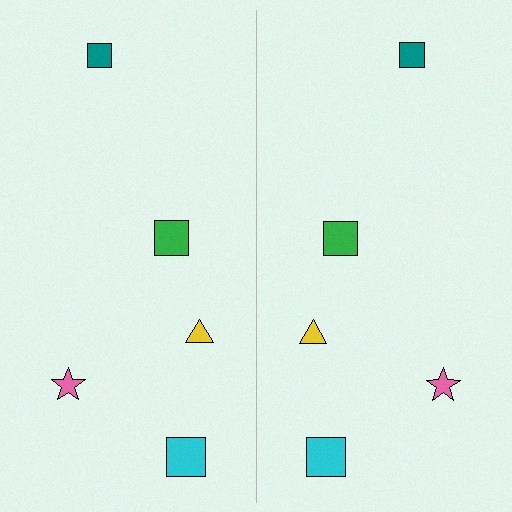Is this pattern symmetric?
Yes, this pattern has bilateral (reflection) symmetry.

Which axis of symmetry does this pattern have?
The pattern has a vertical axis of symmetry running through the center of the image.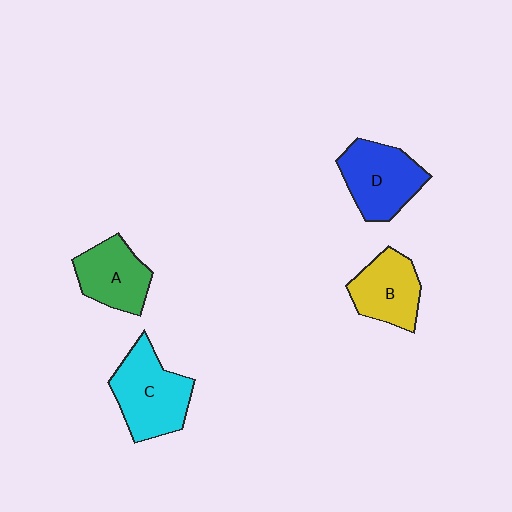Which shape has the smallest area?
Shape A (green).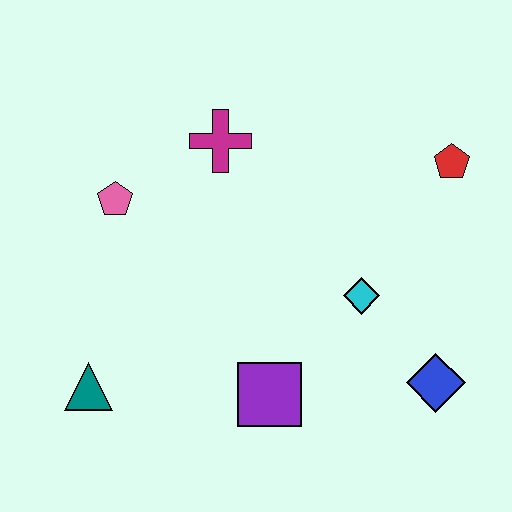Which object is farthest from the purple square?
The red pentagon is farthest from the purple square.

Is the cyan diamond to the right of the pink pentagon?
Yes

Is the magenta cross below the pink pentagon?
No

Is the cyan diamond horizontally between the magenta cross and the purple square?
No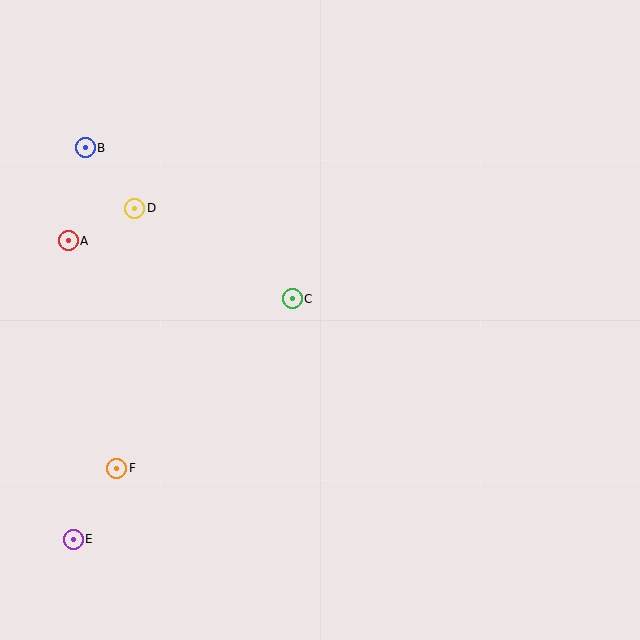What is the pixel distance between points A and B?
The distance between A and B is 94 pixels.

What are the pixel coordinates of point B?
Point B is at (85, 148).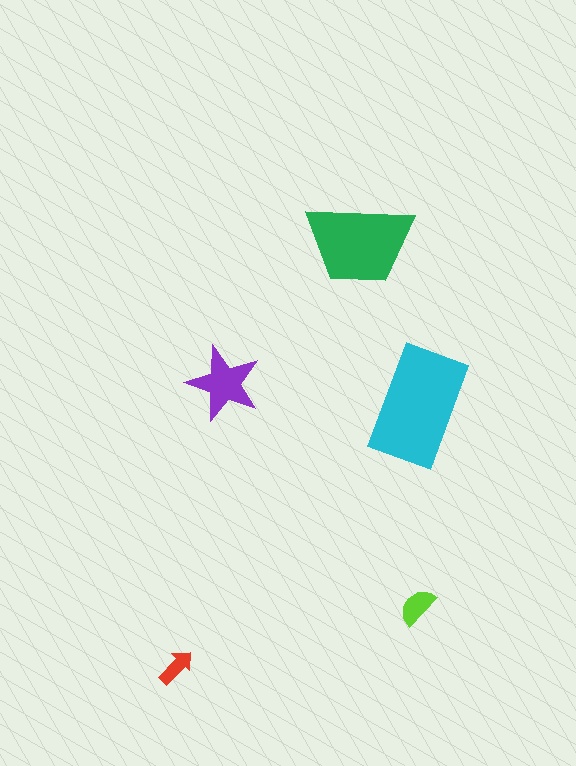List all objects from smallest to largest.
The red arrow, the lime semicircle, the purple star, the green trapezoid, the cyan rectangle.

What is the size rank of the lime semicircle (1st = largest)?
4th.